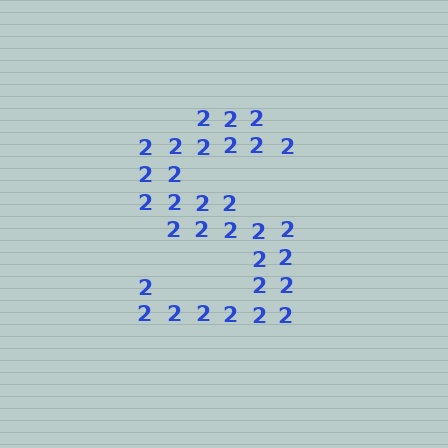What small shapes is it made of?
It is made of small digit 2's.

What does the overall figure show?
The overall figure shows the letter S.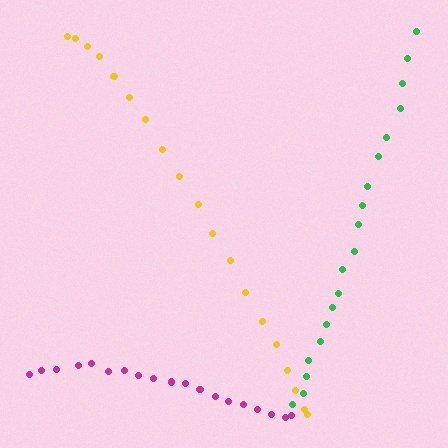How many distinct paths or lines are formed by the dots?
There are 3 distinct paths.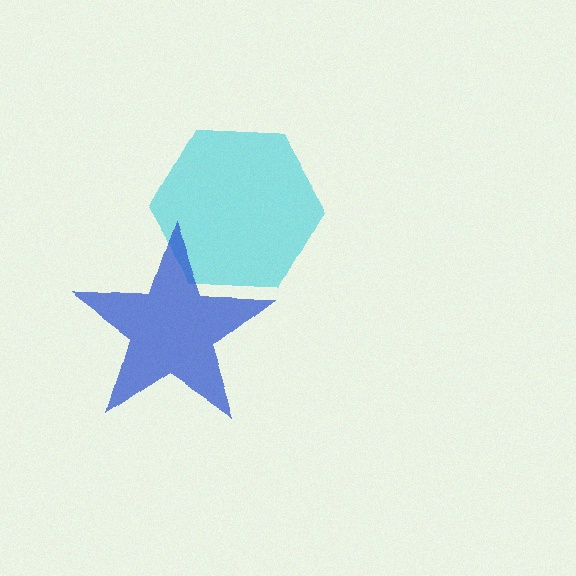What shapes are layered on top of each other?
The layered shapes are: a cyan hexagon, a blue star.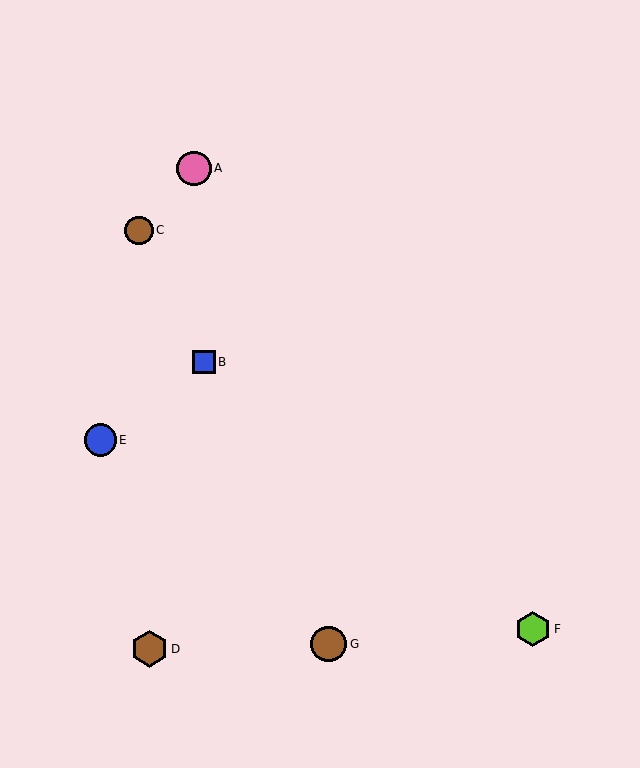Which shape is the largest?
The brown hexagon (labeled D) is the largest.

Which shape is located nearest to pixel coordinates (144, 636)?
The brown hexagon (labeled D) at (150, 649) is nearest to that location.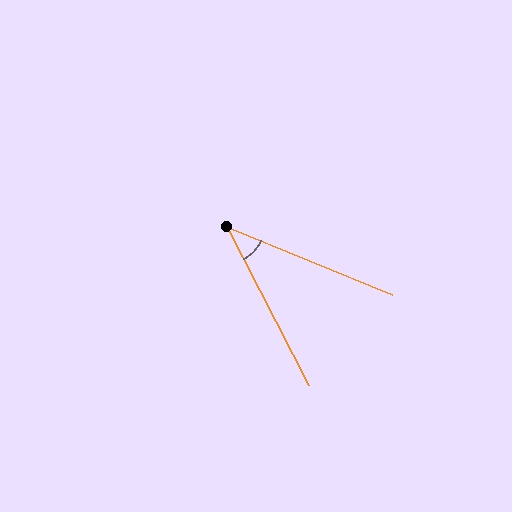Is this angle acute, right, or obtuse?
It is acute.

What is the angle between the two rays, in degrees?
Approximately 41 degrees.